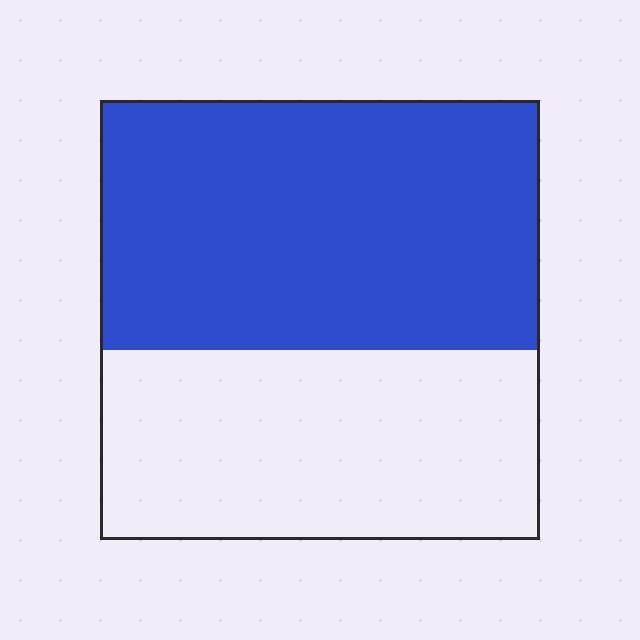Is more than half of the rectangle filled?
Yes.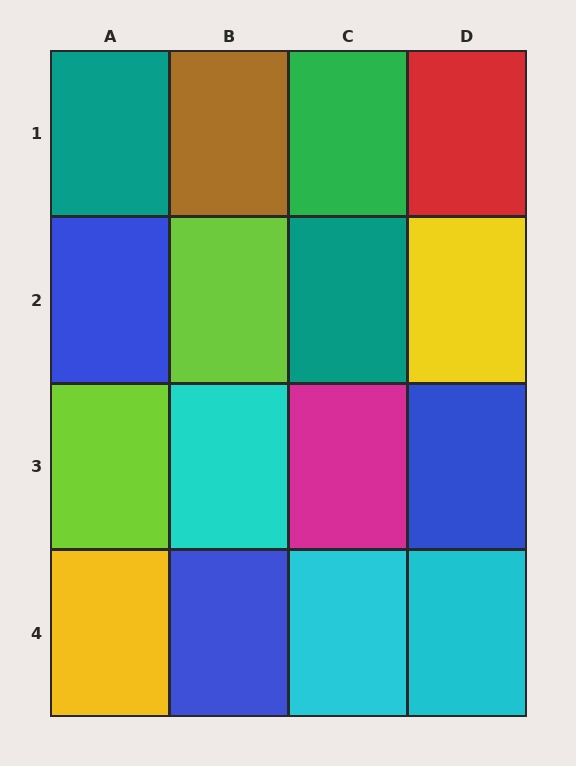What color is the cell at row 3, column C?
Magenta.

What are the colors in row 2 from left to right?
Blue, lime, teal, yellow.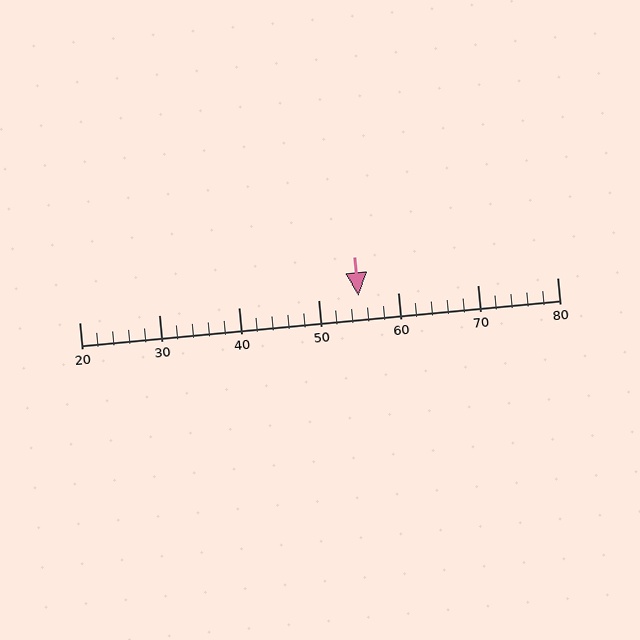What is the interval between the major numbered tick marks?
The major tick marks are spaced 10 units apart.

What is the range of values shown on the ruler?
The ruler shows values from 20 to 80.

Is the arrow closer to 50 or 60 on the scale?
The arrow is closer to 60.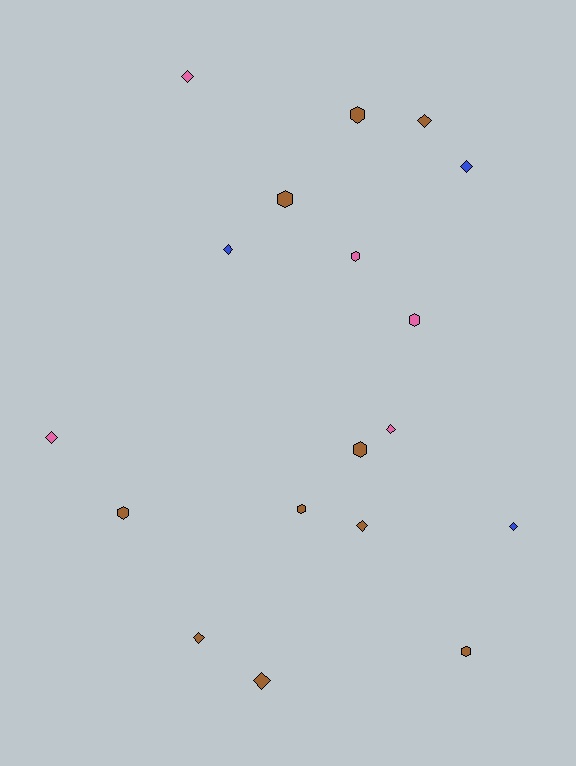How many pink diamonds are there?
There are 3 pink diamonds.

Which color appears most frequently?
Brown, with 10 objects.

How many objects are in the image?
There are 18 objects.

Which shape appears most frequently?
Diamond, with 10 objects.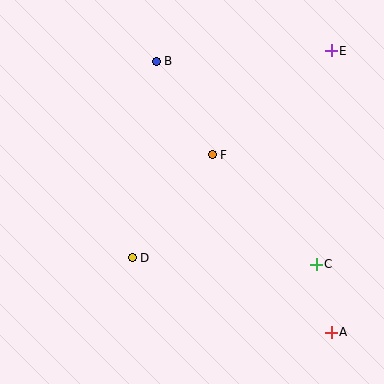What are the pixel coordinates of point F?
Point F is at (212, 155).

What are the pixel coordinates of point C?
Point C is at (316, 264).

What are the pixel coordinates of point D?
Point D is at (132, 258).